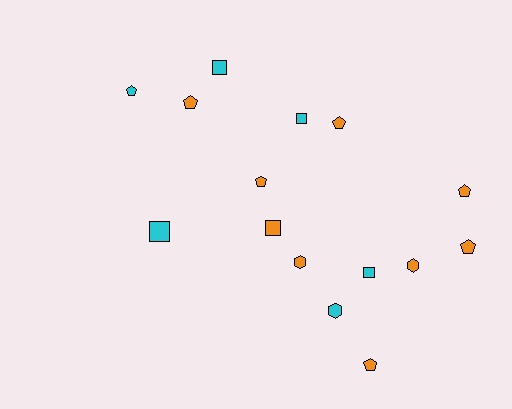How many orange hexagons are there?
There are 2 orange hexagons.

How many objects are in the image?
There are 15 objects.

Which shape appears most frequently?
Pentagon, with 7 objects.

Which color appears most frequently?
Orange, with 9 objects.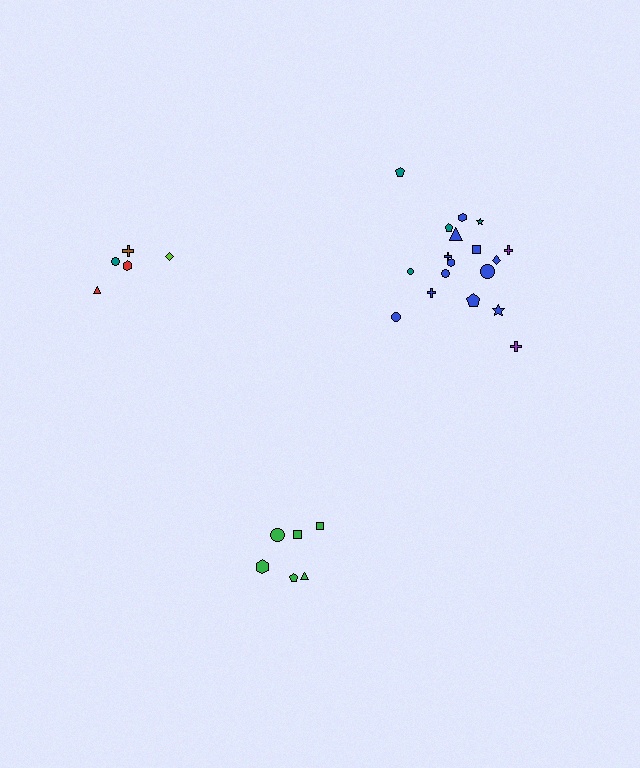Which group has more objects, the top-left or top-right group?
The top-right group.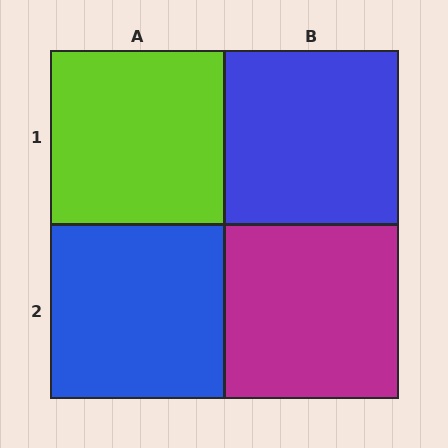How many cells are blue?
2 cells are blue.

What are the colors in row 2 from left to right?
Blue, magenta.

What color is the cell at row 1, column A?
Lime.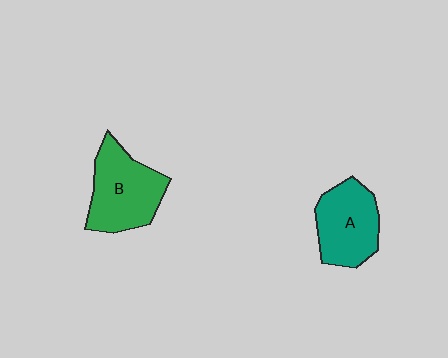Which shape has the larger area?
Shape B (green).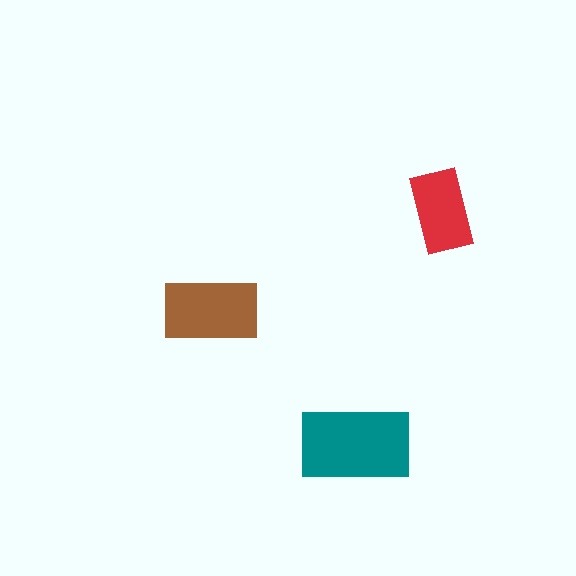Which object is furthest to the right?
The red rectangle is rightmost.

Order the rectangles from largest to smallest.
the teal one, the brown one, the red one.